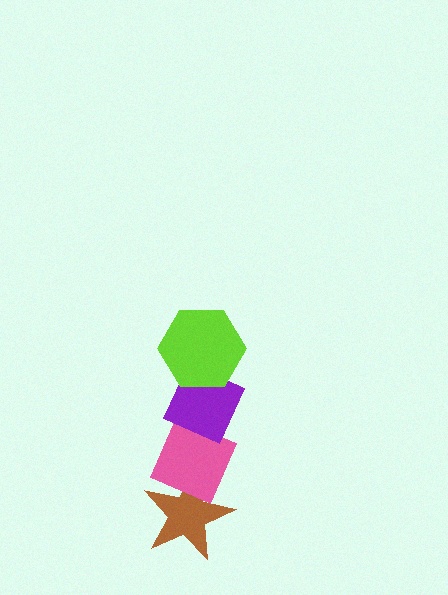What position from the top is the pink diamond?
The pink diamond is 3rd from the top.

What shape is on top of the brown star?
The pink diamond is on top of the brown star.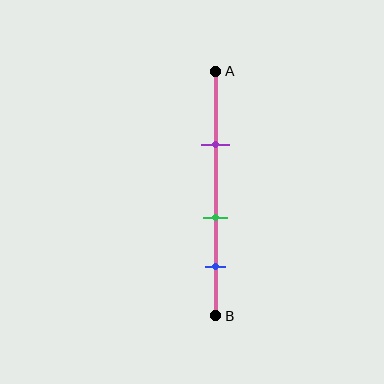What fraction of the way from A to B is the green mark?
The green mark is approximately 60% (0.6) of the way from A to B.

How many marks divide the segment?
There are 3 marks dividing the segment.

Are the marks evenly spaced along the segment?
Yes, the marks are approximately evenly spaced.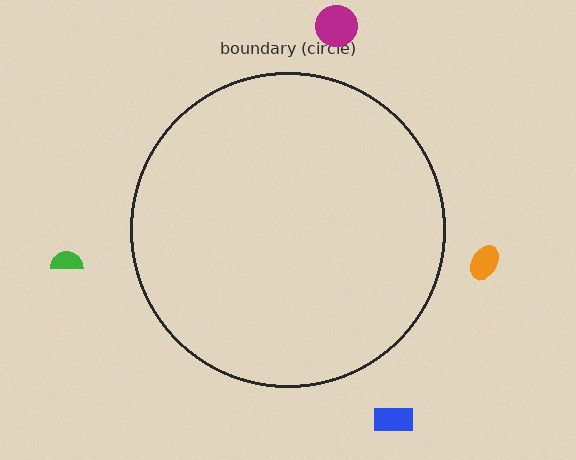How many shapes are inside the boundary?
0 inside, 4 outside.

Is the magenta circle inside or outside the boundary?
Outside.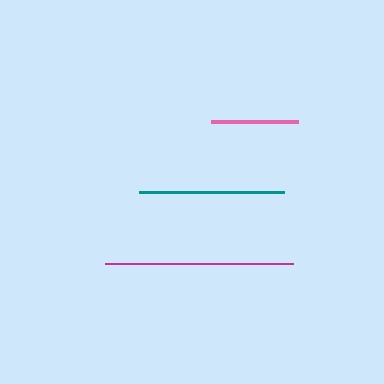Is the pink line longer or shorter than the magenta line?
The magenta line is longer than the pink line.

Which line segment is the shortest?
The pink line is the shortest at approximately 87 pixels.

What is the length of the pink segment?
The pink segment is approximately 87 pixels long.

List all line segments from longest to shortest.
From longest to shortest: magenta, teal, pink.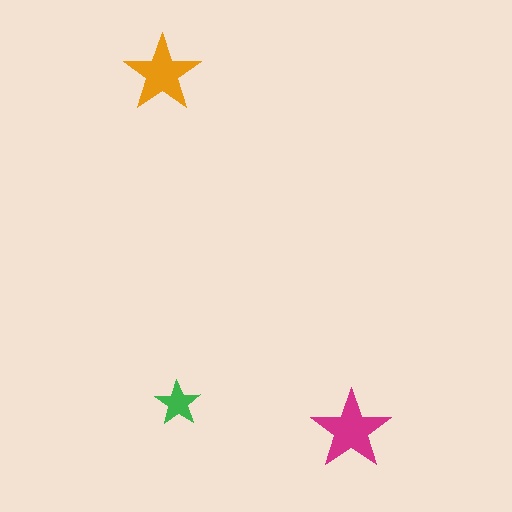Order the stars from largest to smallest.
the magenta one, the orange one, the green one.